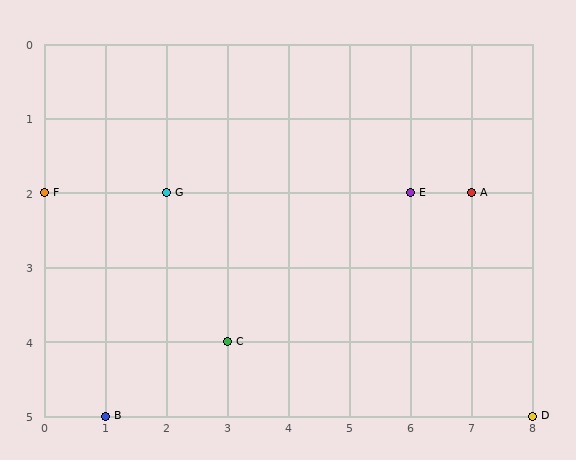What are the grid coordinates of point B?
Point B is at grid coordinates (1, 5).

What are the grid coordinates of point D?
Point D is at grid coordinates (8, 5).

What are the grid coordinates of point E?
Point E is at grid coordinates (6, 2).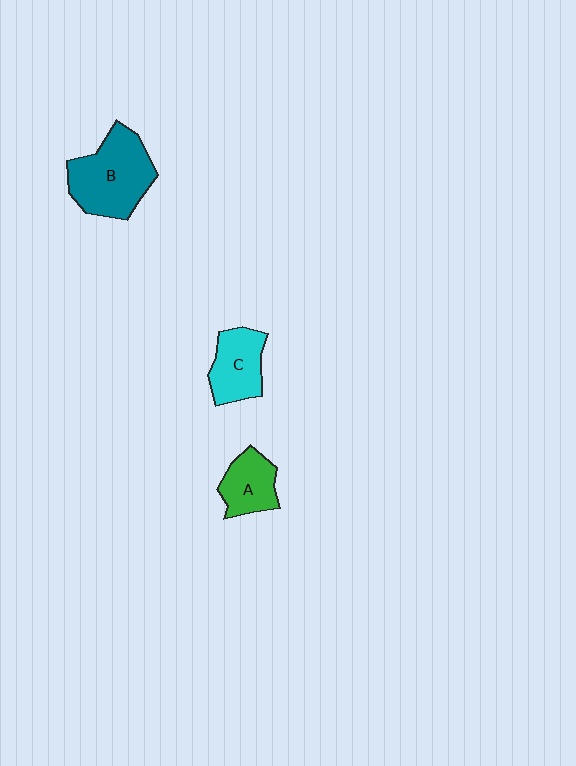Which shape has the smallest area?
Shape A (green).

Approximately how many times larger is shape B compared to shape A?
Approximately 1.9 times.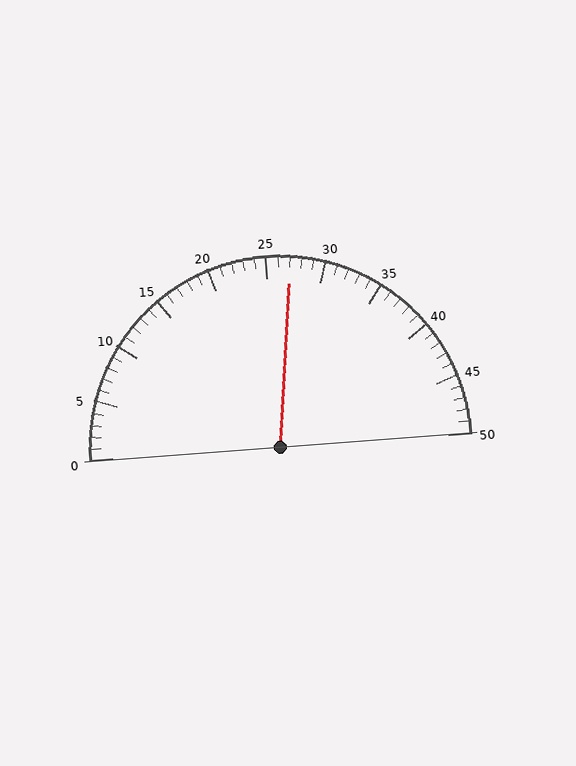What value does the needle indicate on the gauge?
The needle indicates approximately 27.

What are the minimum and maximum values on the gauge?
The gauge ranges from 0 to 50.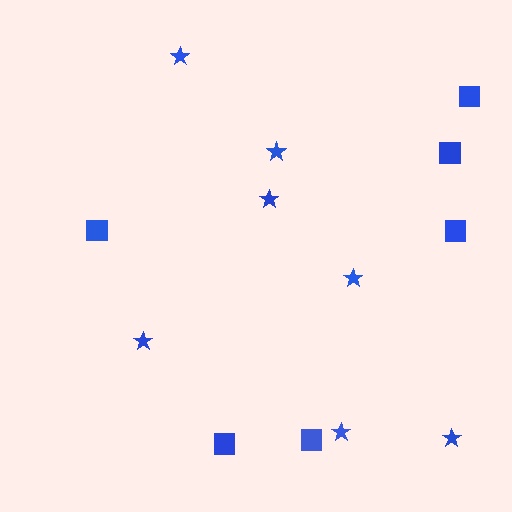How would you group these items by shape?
There are 2 groups: one group of squares (6) and one group of stars (7).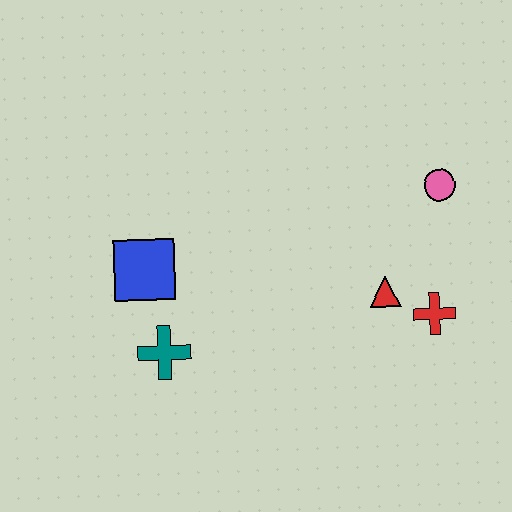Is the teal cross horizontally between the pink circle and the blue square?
Yes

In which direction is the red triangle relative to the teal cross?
The red triangle is to the right of the teal cross.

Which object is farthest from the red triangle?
The blue square is farthest from the red triangle.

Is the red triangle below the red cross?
No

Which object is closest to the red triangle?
The red cross is closest to the red triangle.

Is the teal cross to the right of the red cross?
No